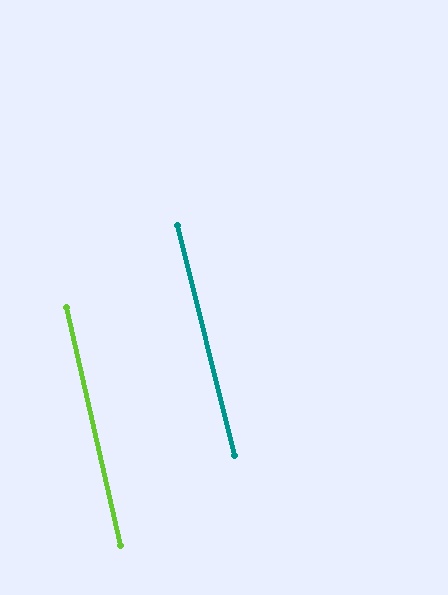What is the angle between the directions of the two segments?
Approximately 1 degree.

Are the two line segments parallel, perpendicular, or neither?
Parallel — their directions differ by only 1.1°.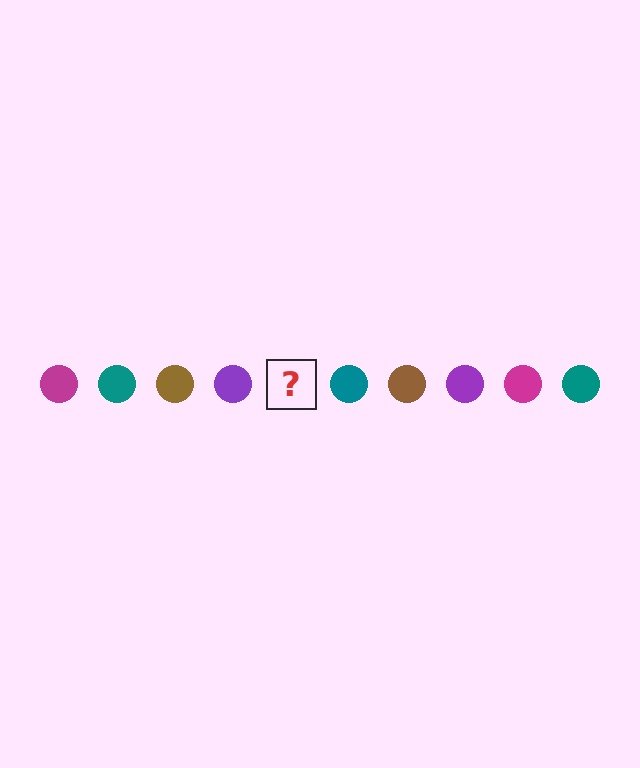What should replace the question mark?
The question mark should be replaced with a magenta circle.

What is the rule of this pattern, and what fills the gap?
The rule is that the pattern cycles through magenta, teal, brown, purple circles. The gap should be filled with a magenta circle.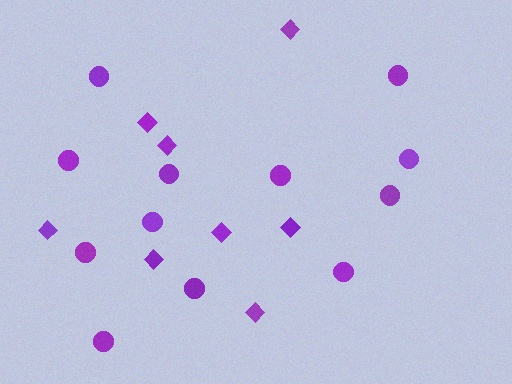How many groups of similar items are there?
There are 2 groups: one group of circles (12) and one group of diamonds (8).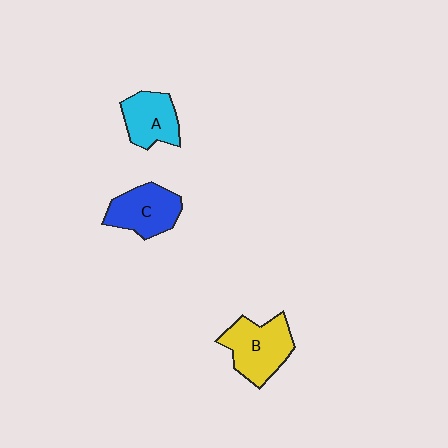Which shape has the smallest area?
Shape A (cyan).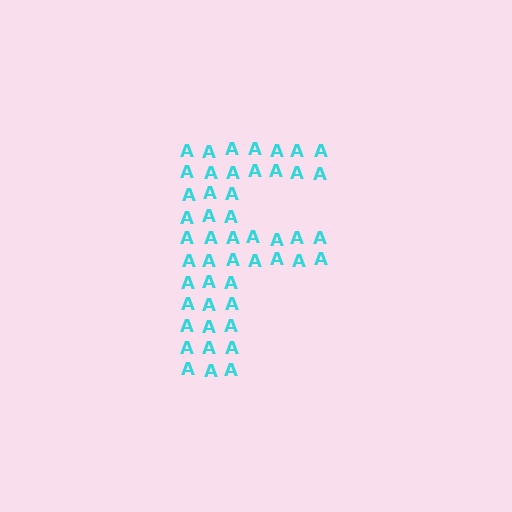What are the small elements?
The small elements are letter A's.